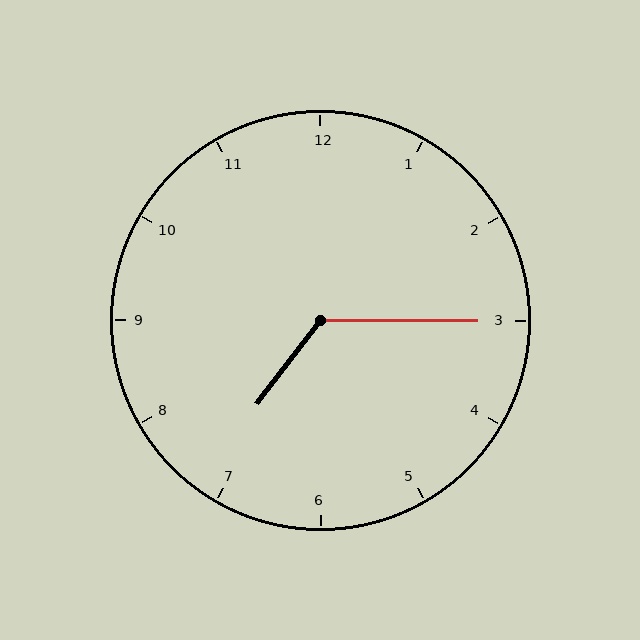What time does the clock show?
7:15.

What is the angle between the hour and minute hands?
Approximately 128 degrees.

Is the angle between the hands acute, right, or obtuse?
It is obtuse.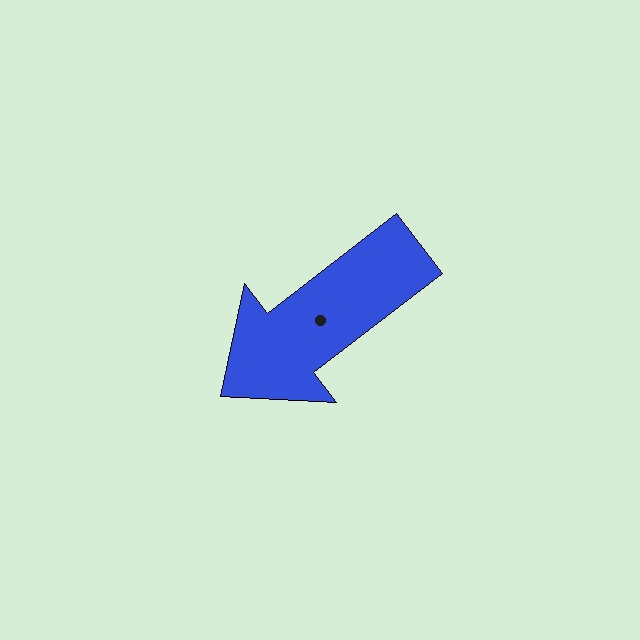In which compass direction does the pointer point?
Southwest.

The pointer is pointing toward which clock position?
Roughly 8 o'clock.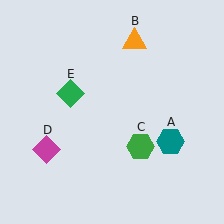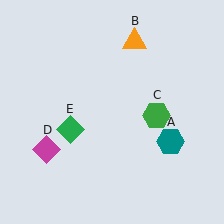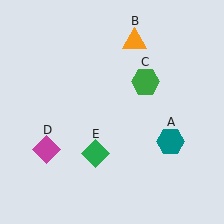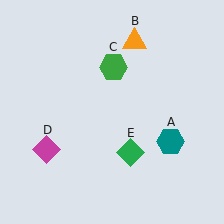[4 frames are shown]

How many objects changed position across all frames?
2 objects changed position: green hexagon (object C), green diamond (object E).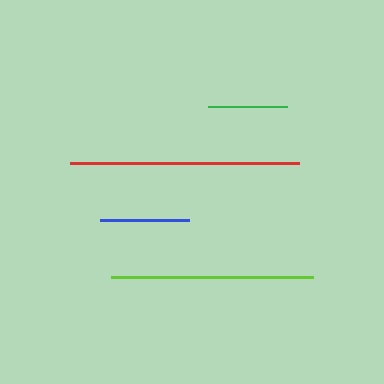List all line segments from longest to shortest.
From longest to shortest: red, lime, blue, green.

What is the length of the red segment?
The red segment is approximately 229 pixels long.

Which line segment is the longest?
The red line is the longest at approximately 229 pixels.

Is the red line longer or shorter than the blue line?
The red line is longer than the blue line.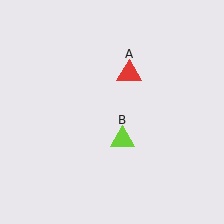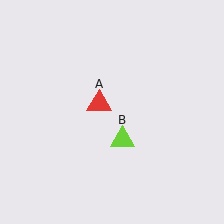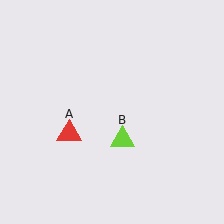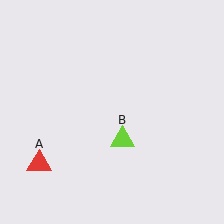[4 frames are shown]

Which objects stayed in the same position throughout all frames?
Lime triangle (object B) remained stationary.